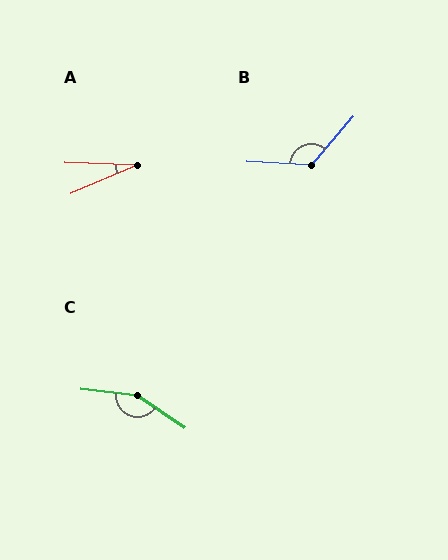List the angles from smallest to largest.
A (24°), B (128°), C (153°).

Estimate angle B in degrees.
Approximately 128 degrees.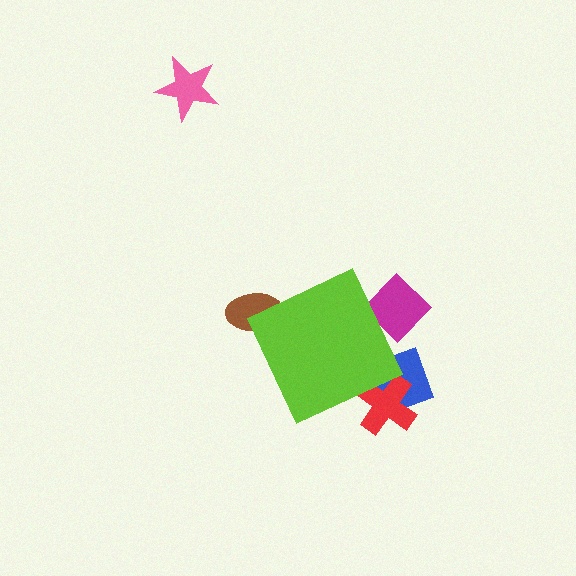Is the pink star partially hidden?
No, the pink star is fully visible.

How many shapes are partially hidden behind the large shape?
4 shapes are partially hidden.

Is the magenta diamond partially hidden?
Yes, the magenta diamond is partially hidden behind the lime diamond.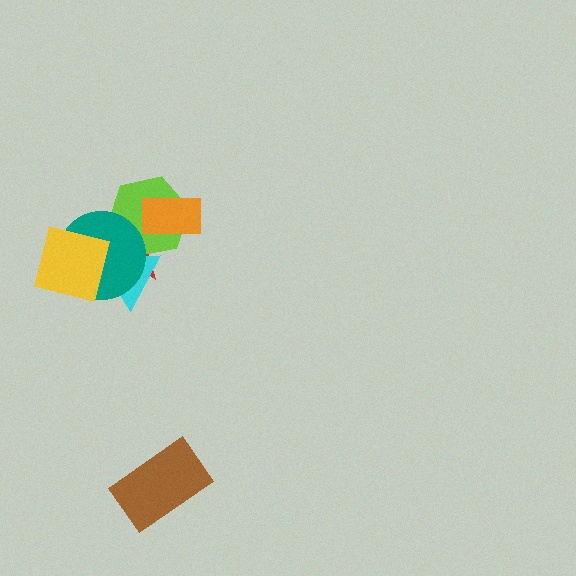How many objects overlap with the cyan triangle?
4 objects overlap with the cyan triangle.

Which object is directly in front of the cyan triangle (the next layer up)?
The lime hexagon is directly in front of the cyan triangle.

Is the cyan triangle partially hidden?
Yes, it is partially covered by another shape.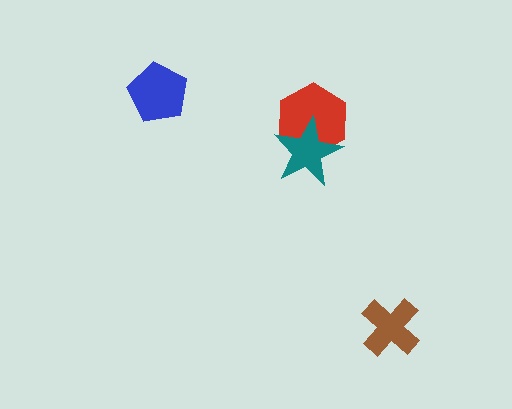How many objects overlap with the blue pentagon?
0 objects overlap with the blue pentagon.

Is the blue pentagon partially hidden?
No, no other shape covers it.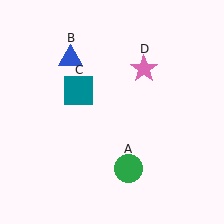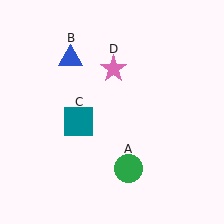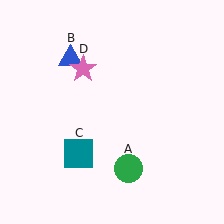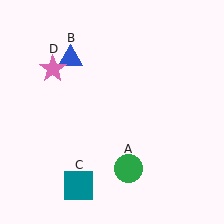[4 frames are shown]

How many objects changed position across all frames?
2 objects changed position: teal square (object C), pink star (object D).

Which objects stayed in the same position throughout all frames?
Green circle (object A) and blue triangle (object B) remained stationary.